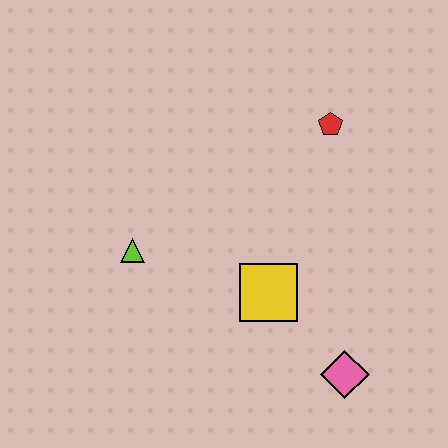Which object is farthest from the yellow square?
The red pentagon is farthest from the yellow square.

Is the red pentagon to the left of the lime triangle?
No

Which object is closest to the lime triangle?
The yellow square is closest to the lime triangle.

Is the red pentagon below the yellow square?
No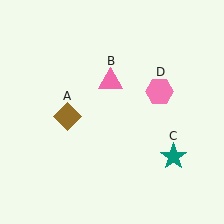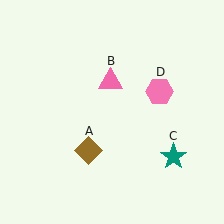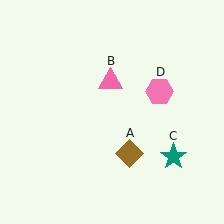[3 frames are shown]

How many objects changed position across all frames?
1 object changed position: brown diamond (object A).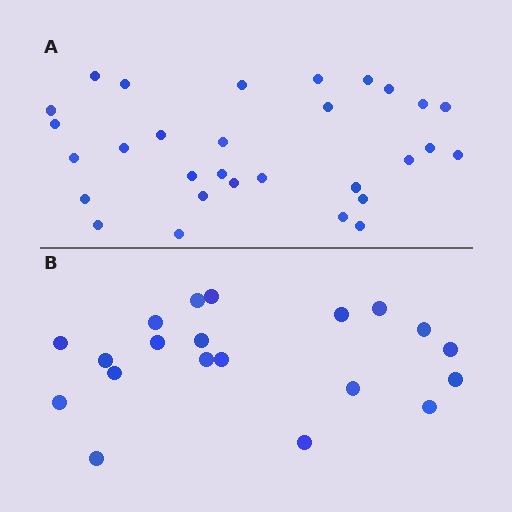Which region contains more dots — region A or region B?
Region A (the top region) has more dots.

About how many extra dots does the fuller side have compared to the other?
Region A has roughly 10 or so more dots than region B.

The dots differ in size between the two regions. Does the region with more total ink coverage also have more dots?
No. Region B has more total ink coverage because its dots are larger, but region A actually contains more individual dots. Total area can be misleading — the number of items is what matters here.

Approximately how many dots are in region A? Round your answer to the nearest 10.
About 30 dots.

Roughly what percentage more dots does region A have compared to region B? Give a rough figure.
About 50% more.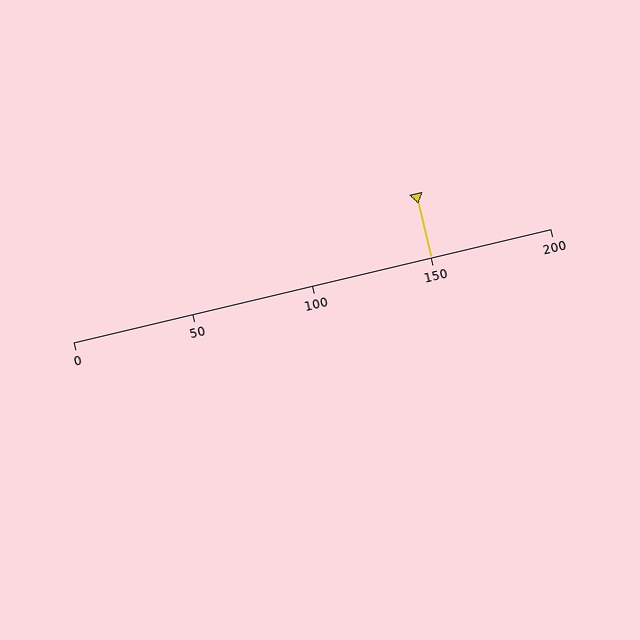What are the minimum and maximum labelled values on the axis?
The axis runs from 0 to 200.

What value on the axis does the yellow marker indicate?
The marker indicates approximately 150.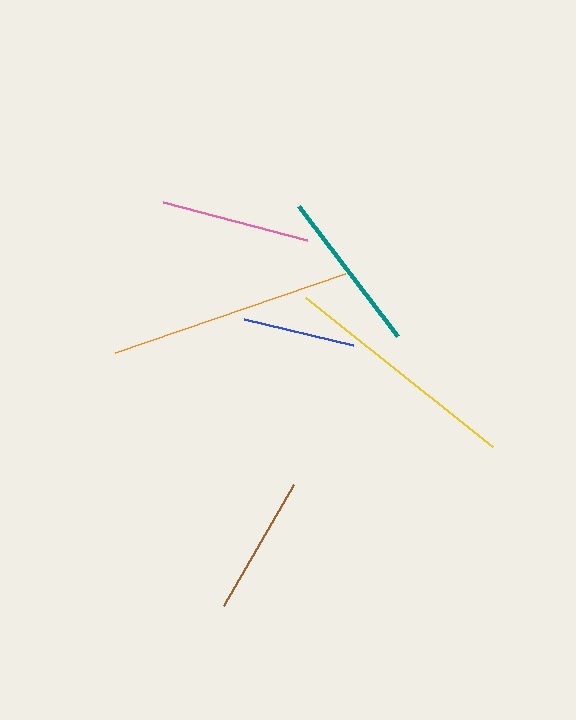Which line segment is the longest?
The orange line is the longest at approximately 244 pixels.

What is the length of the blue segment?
The blue segment is approximately 112 pixels long.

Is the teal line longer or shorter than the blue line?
The teal line is longer than the blue line.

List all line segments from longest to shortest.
From longest to shortest: orange, yellow, teal, pink, brown, blue.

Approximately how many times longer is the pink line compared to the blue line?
The pink line is approximately 1.3 times the length of the blue line.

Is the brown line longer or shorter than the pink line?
The pink line is longer than the brown line.